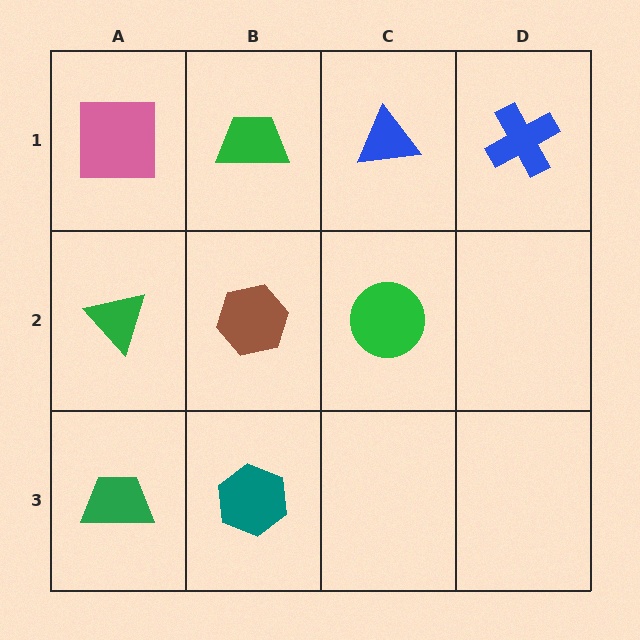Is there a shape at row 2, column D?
No, that cell is empty.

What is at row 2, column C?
A green circle.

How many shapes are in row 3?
2 shapes.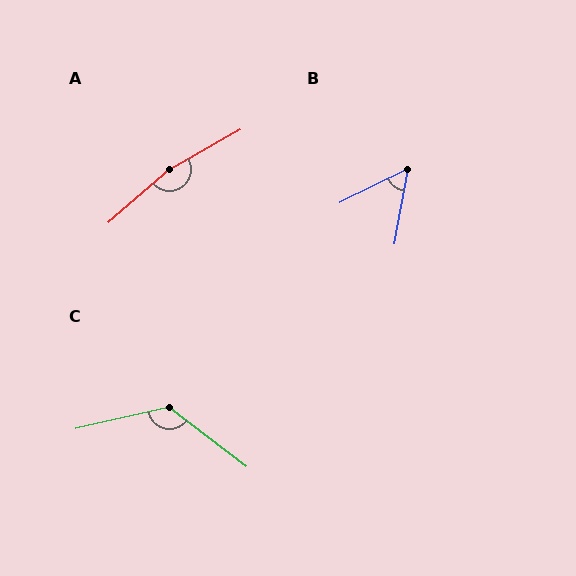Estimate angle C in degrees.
Approximately 130 degrees.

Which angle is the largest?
A, at approximately 169 degrees.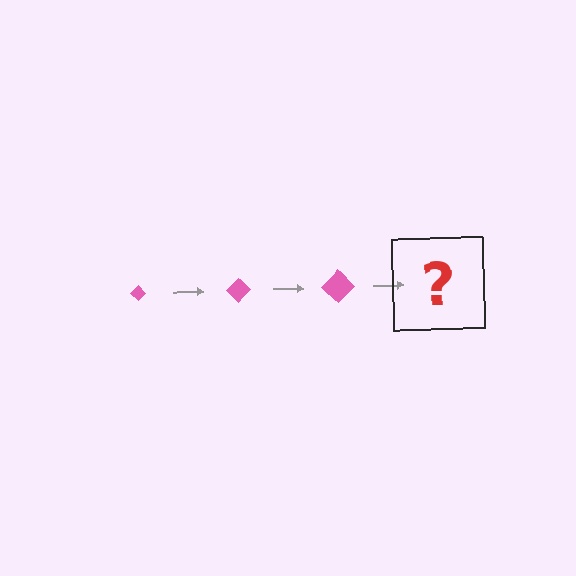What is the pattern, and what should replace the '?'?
The pattern is that the diamond gets progressively larger each step. The '?' should be a pink diamond, larger than the previous one.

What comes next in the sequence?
The next element should be a pink diamond, larger than the previous one.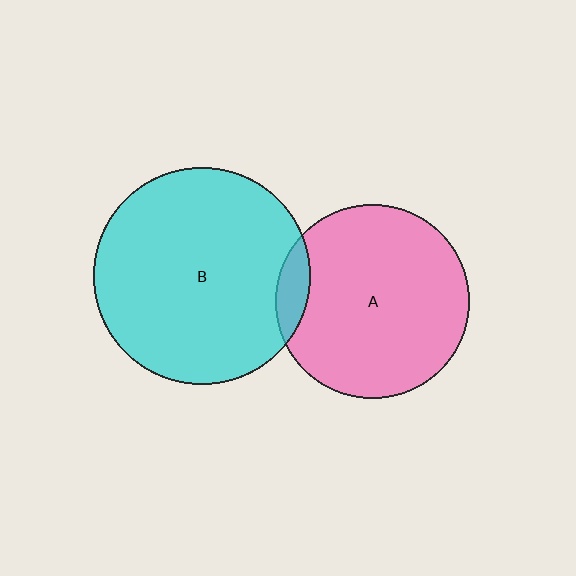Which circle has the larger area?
Circle B (cyan).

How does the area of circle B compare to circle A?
Approximately 1.2 times.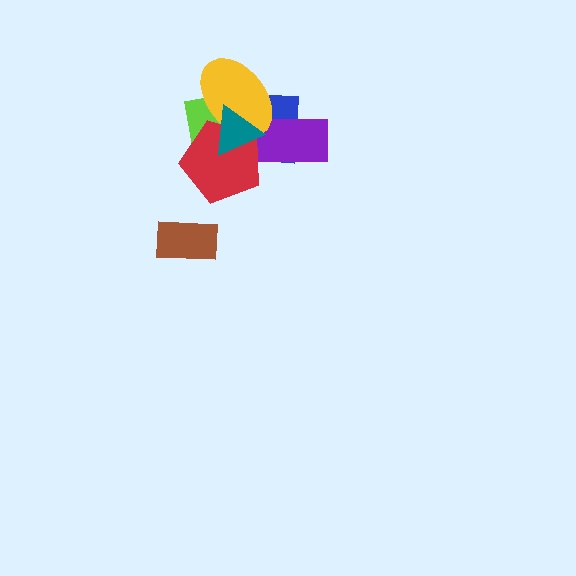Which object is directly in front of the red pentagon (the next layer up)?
The yellow ellipse is directly in front of the red pentagon.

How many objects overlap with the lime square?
4 objects overlap with the lime square.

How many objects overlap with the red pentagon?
4 objects overlap with the red pentagon.